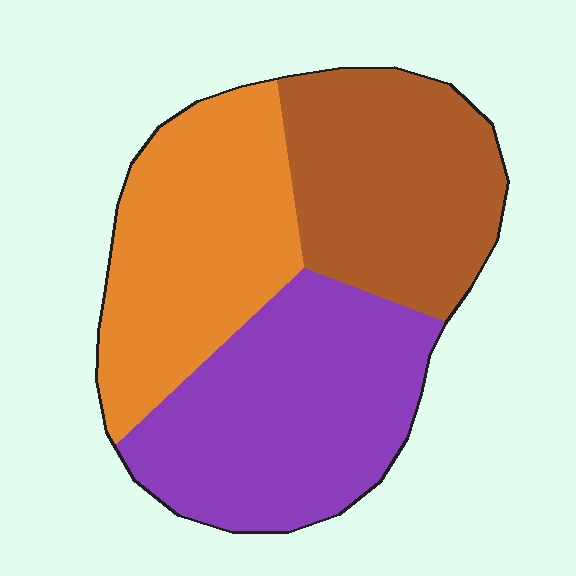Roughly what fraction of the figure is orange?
Orange covers 32% of the figure.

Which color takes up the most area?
Purple, at roughly 35%.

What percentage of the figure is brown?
Brown covers roughly 30% of the figure.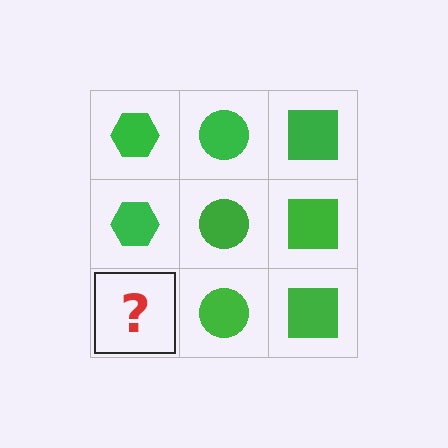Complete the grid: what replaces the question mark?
The question mark should be replaced with a green hexagon.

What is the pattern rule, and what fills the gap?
The rule is that each column has a consistent shape. The gap should be filled with a green hexagon.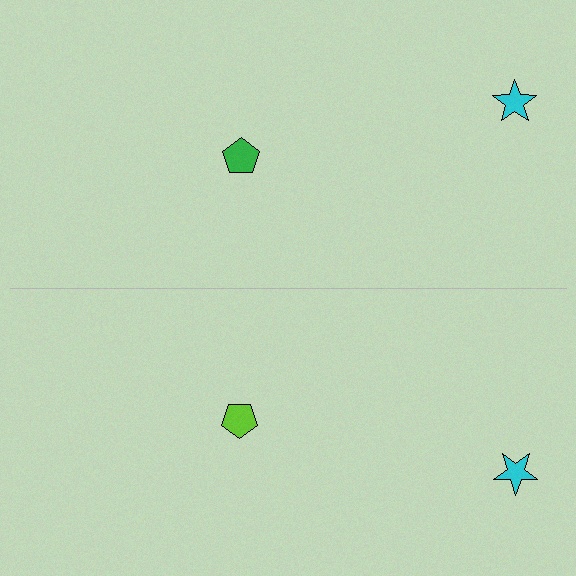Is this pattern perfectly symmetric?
No, the pattern is not perfectly symmetric. The lime pentagon on the bottom side breaks the symmetry — its mirror counterpart is green.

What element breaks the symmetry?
The lime pentagon on the bottom side breaks the symmetry — its mirror counterpart is green.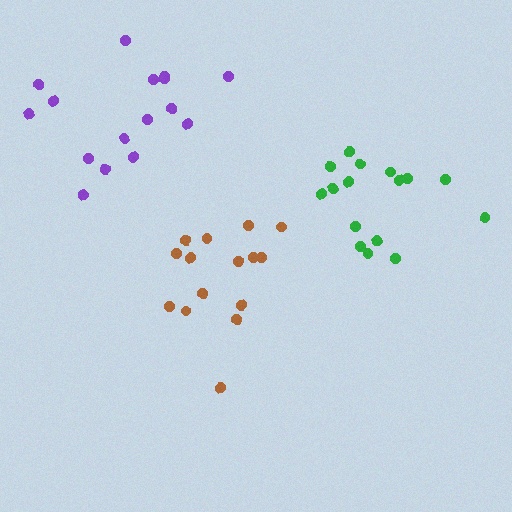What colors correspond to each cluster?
The clusters are colored: green, brown, purple.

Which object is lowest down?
The brown cluster is bottommost.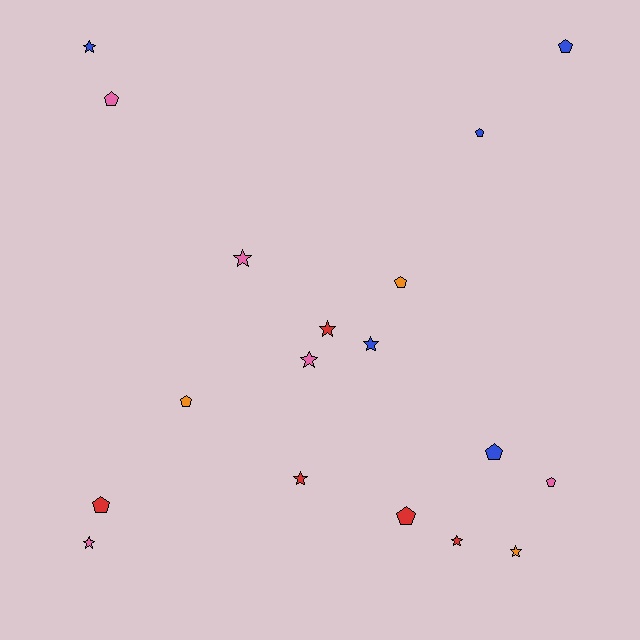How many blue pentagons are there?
There are 3 blue pentagons.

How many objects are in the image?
There are 18 objects.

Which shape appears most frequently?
Pentagon, with 9 objects.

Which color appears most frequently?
Pink, with 5 objects.